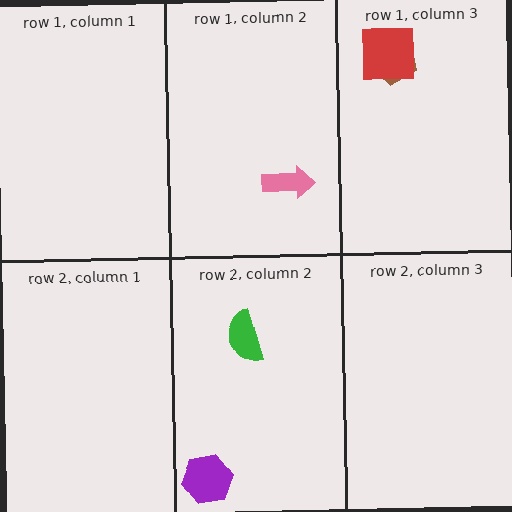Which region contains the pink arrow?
The row 1, column 2 region.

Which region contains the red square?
The row 1, column 3 region.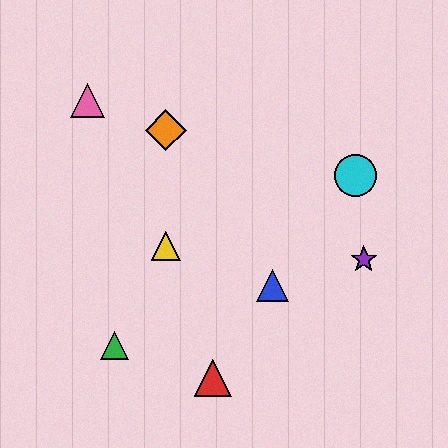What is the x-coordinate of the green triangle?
The green triangle is at x≈115.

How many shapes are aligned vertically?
2 shapes (the yellow triangle, the orange diamond) are aligned vertically.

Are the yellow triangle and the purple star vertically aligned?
No, the yellow triangle is at x≈166 and the purple star is at x≈364.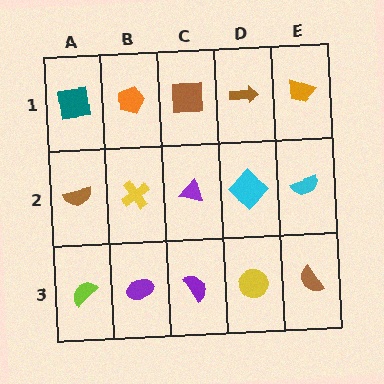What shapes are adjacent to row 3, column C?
A purple triangle (row 2, column C), a purple ellipse (row 3, column B), a yellow circle (row 3, column D).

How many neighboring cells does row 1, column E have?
2.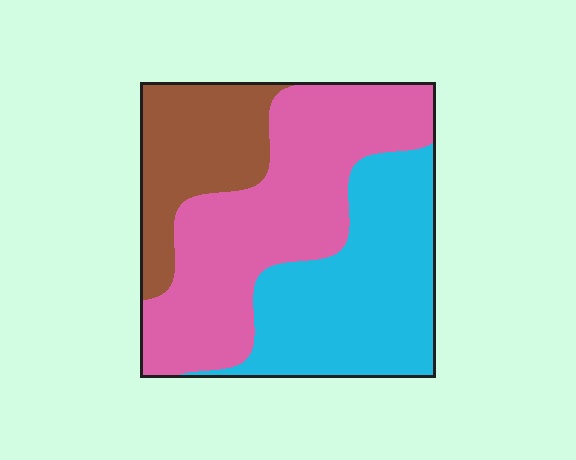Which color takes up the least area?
Brown, at roughly 20%.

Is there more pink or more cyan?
Pink.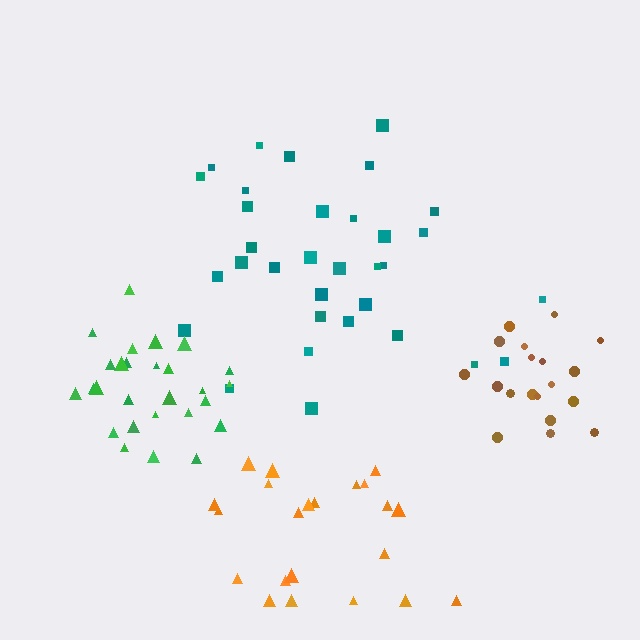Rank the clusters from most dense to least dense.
brown, green, orange, teal.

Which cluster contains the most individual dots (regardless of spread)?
Teal (33).